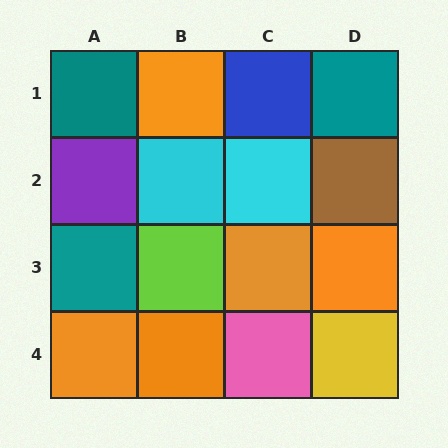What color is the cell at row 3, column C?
Orange.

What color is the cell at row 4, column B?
Orange.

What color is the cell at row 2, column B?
Cyan.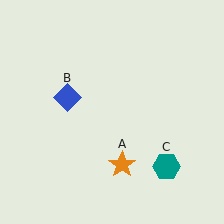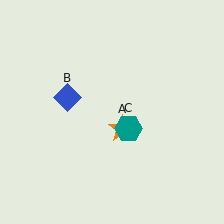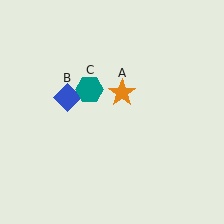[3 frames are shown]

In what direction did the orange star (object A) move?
The orange star (object A) moved up.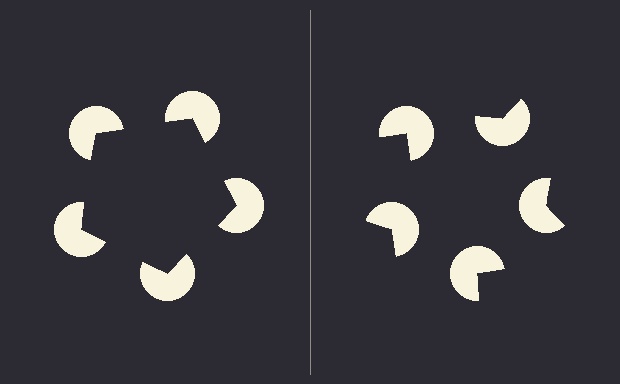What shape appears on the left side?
An illusory pentagon.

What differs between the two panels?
The pac-man discs are positioned identically on both sides; only the wedge orientations differ. On the left they align to a pentagon; on the right they are misaligned.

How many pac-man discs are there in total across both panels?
10 — 5 on each side.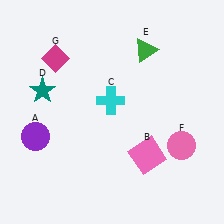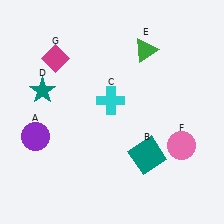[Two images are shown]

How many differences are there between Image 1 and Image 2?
There is 1 difference between the two images.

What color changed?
The square (B) changed from pink in Image 1 to teal in Image 2.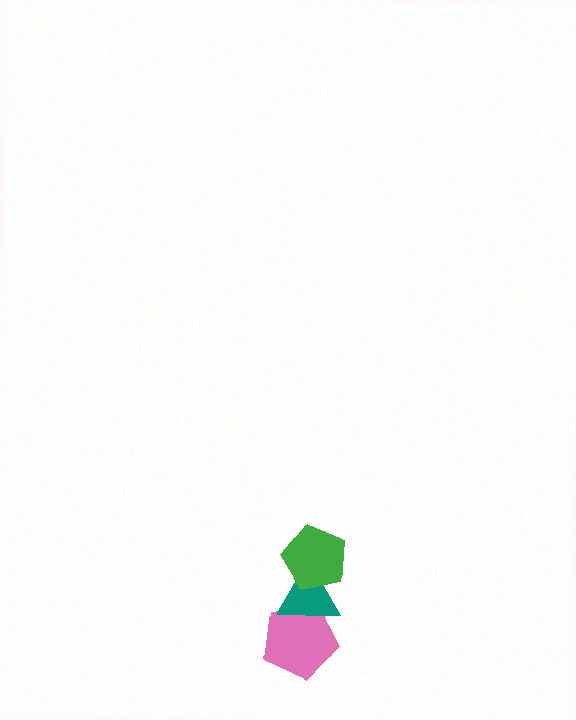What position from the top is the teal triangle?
The teal triangle is 2nd from the top.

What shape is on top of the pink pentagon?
The teal triangle is on top of the pink pentagon.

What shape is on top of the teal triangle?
The green pentagon is on top of the teal triangle.